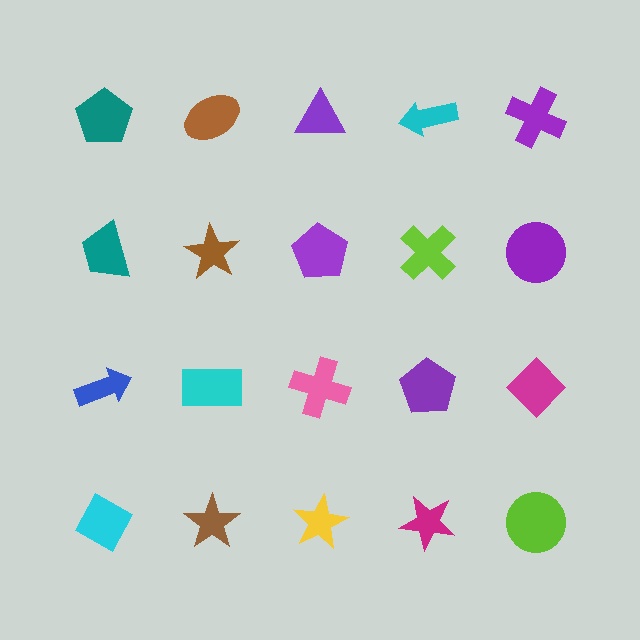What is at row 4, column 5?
A lime circle.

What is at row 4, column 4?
A magenta star.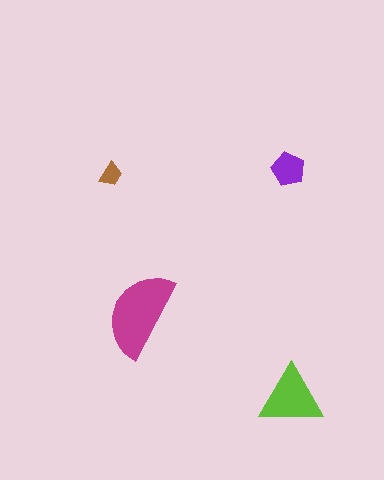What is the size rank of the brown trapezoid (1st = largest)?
4th.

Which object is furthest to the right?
The lime triangle is rightmost.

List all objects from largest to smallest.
The magenta semicircle, the lime triangle, the purple pentagon, the brown trapezoid.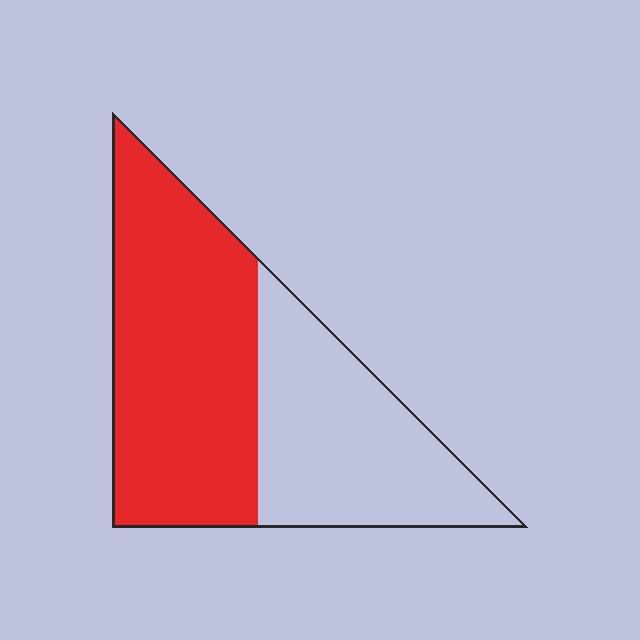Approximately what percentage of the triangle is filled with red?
Approximately 60%.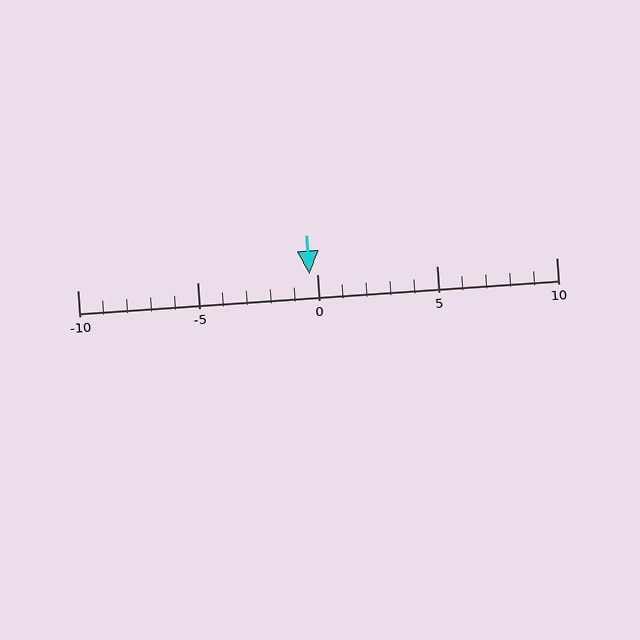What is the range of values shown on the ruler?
The ruler shows values from -10 to 10.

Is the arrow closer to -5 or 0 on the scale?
The arrow is closer to 0.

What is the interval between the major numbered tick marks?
The major tick marks are spaced 5 units apart.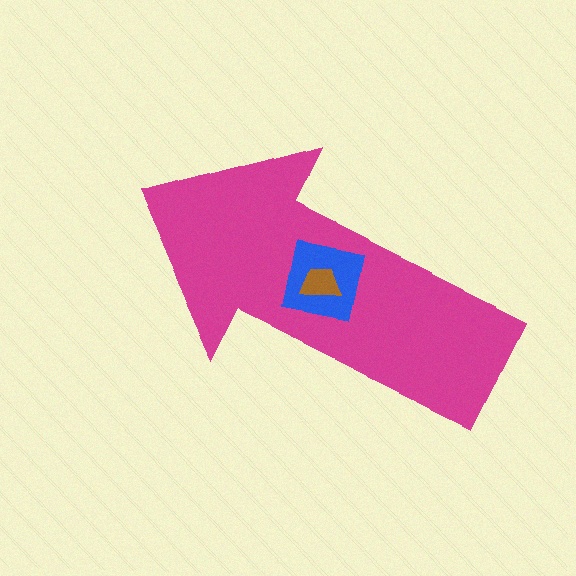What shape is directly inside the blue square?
The brown trapezoid.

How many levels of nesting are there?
3.